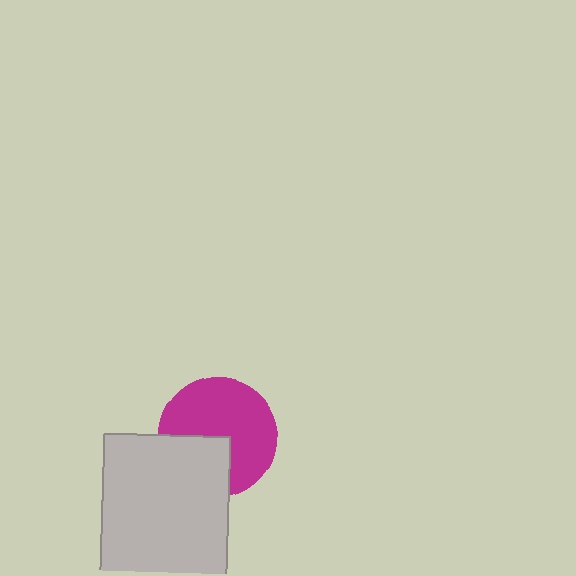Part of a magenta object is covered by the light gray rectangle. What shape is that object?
It is a circle.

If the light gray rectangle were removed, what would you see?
You would see the complete magenta circle.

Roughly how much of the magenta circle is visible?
Most of it is visible (roughly 67%).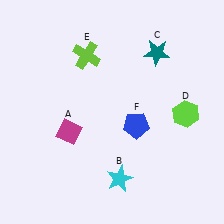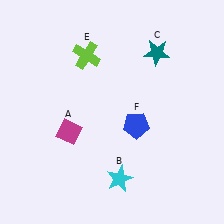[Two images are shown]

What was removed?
The lime hexagon (D) was removed in Image 2.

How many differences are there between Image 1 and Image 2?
There is 1 difference between the two images.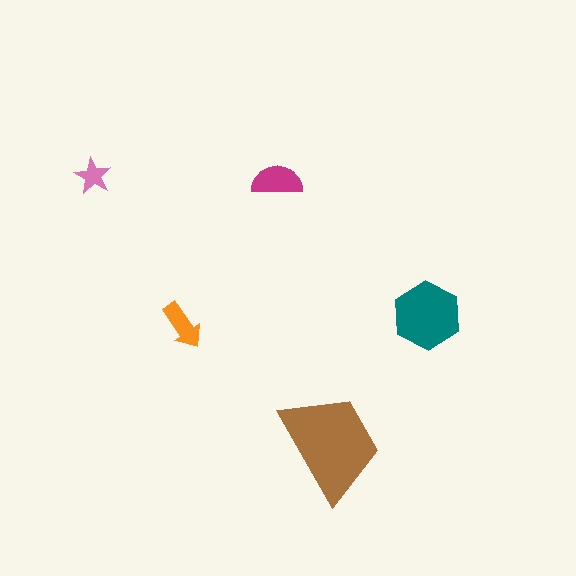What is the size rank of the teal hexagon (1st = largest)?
2nd.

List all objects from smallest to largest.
The pink star, the orange arrow, the magenta semicircle, the teal hexagon, the brown trapezoid.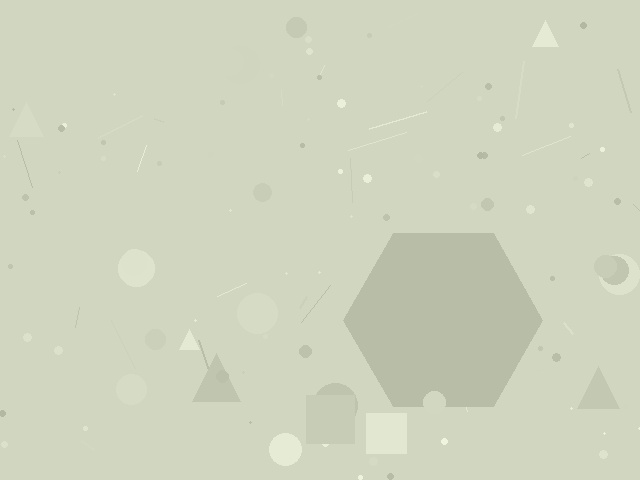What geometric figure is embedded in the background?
A hexagon is embedded in the background.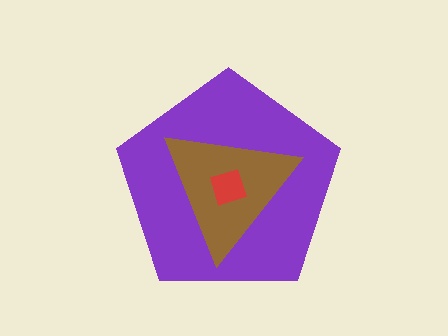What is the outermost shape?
The purple pentagon.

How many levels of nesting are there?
3.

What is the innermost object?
The red diamond.